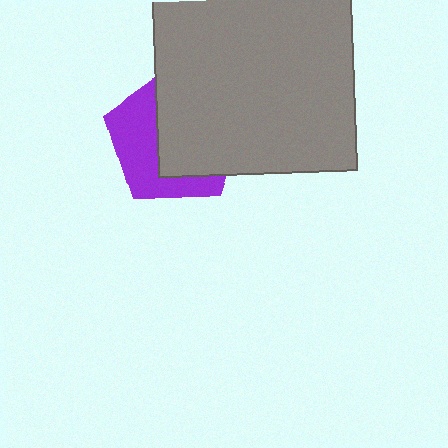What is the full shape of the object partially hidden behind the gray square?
The partially hidden object is a purple pentagon.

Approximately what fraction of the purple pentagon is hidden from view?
Roughly 58% of the purple pentagon is hidden behind the gray square.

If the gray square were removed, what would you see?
You would see the complete purple pentagon.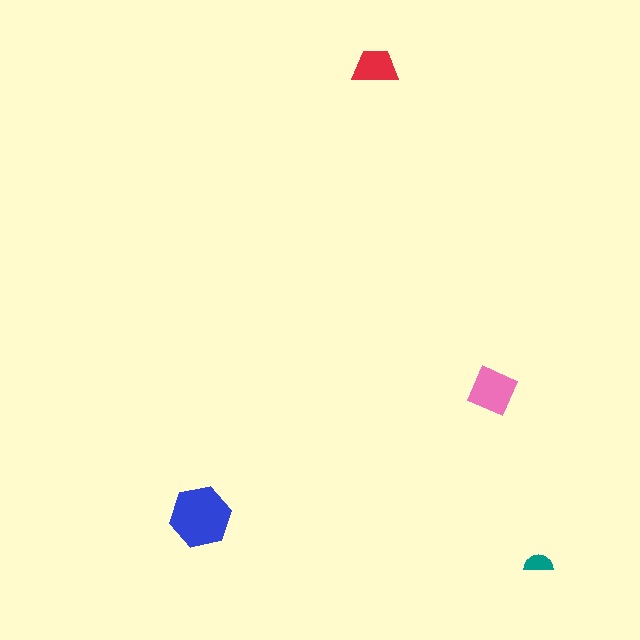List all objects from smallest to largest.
The teal semicircle, the red trapezoid, the pink diamond, the blue hexagon.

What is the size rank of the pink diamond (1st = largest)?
2nd.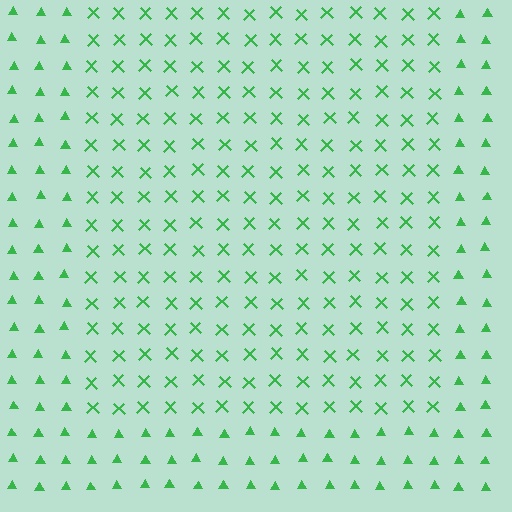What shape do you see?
I see a rectangle.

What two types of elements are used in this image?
The image uses X marks inside the rectangle region and triangles outside it.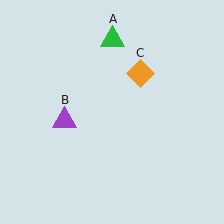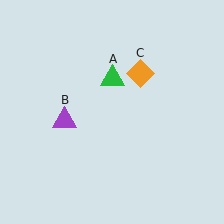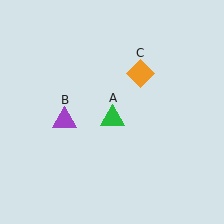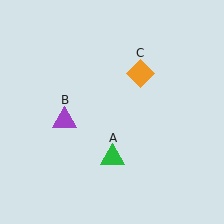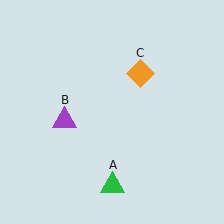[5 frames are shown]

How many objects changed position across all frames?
1 object changed position: green triangle (object A).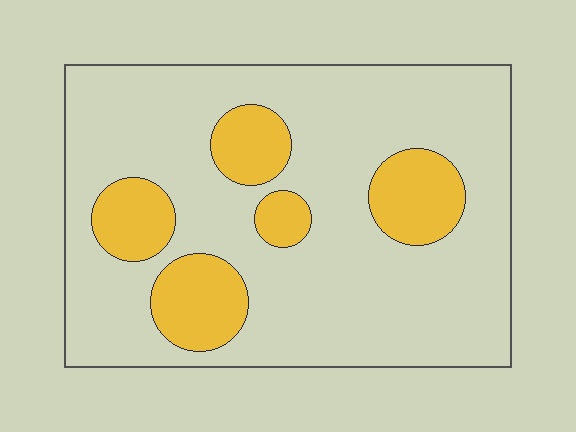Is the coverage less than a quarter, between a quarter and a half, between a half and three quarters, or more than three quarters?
Less than a quarter.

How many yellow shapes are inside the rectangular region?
5.